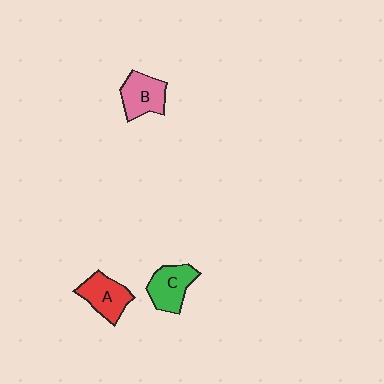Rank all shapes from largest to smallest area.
From largest to smallest: C (green), A (red), B (pink).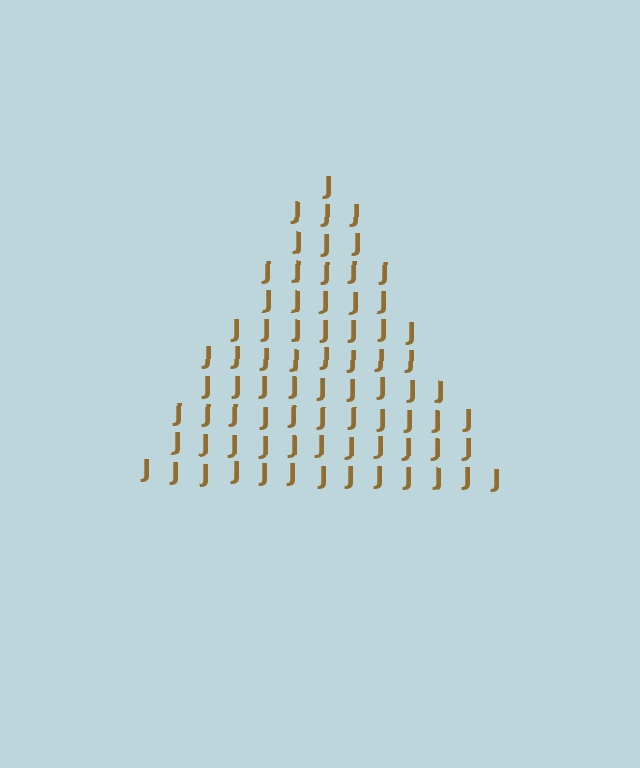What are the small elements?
The small elements are letter J's.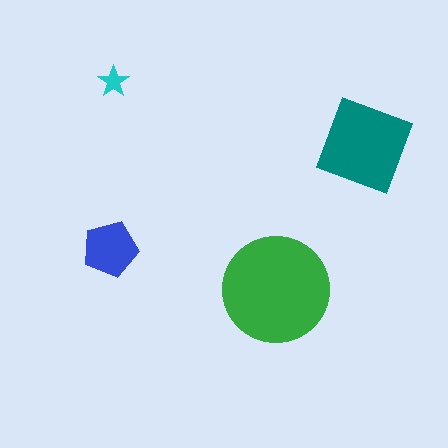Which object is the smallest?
The cyan star.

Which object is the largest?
The green circle.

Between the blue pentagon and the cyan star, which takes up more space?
The blue pentagon.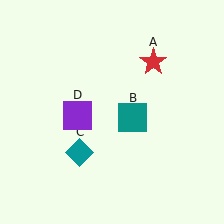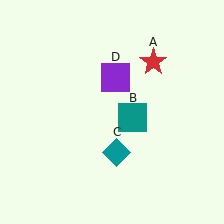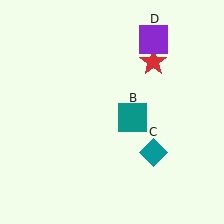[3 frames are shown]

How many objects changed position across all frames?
2 objects changed position: teal diamond (object C), purple square (object D).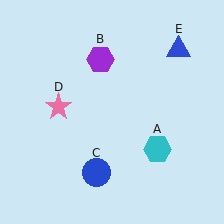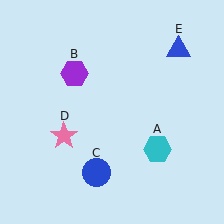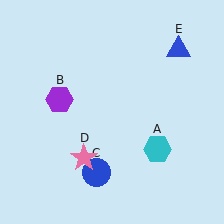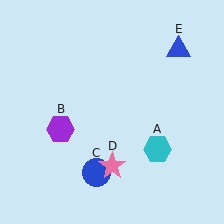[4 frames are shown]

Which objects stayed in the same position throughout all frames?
Cyan hexagon (object A) and blue circle (object C) and blue triangle (object E) remained stationary.